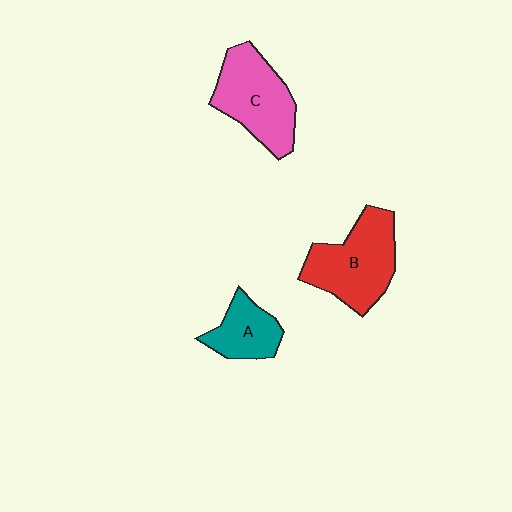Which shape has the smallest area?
Shape A (teal).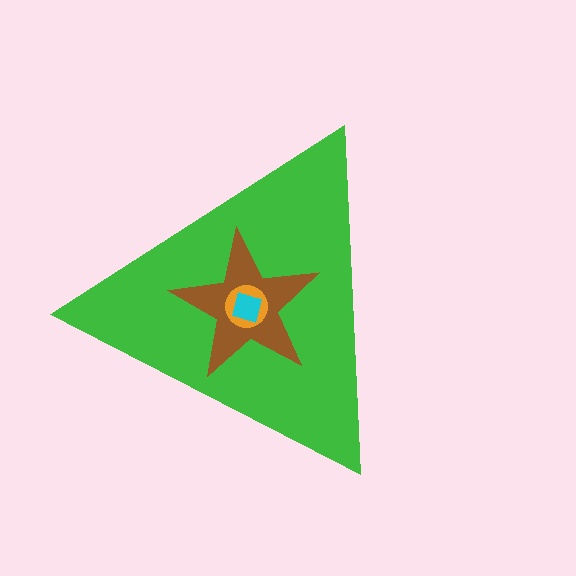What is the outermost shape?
The green triangle.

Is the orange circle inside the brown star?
Yes.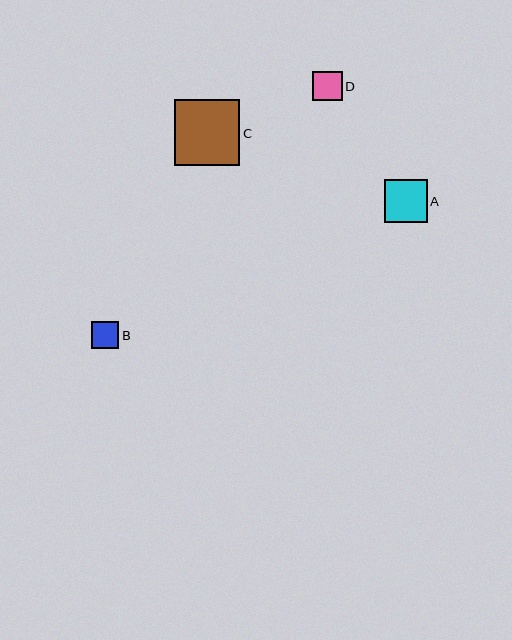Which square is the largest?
Square C is the largest with a size of approximately 66 pixels.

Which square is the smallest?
Square B is the smallest with a size of approximately 27 pixels.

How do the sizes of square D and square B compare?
Square D and square B are approximately the same size.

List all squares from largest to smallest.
From largest to smallest: C, A, D, B.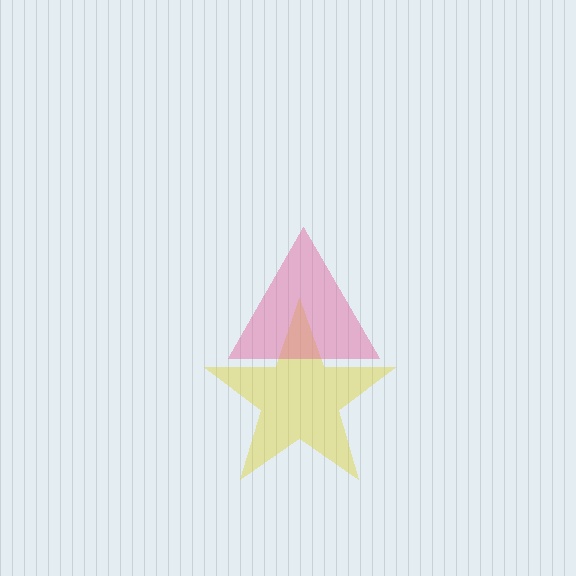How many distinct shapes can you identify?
There are 2 distinct shapes: a yellow star, a pink triangle.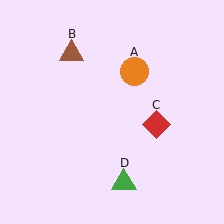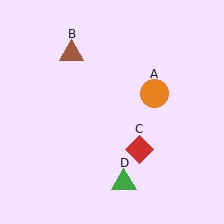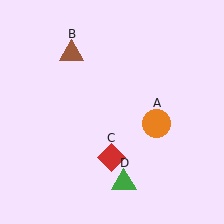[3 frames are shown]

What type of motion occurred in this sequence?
The orange circle (object A), red diamond (object C) rotated clockwise around the center of the scene.